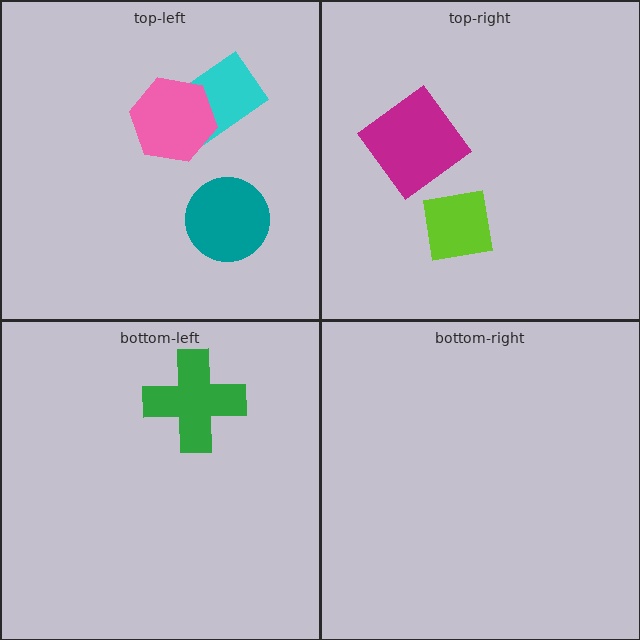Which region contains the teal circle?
The top-left region.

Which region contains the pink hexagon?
The top-left region.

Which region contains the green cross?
The bottom-left region.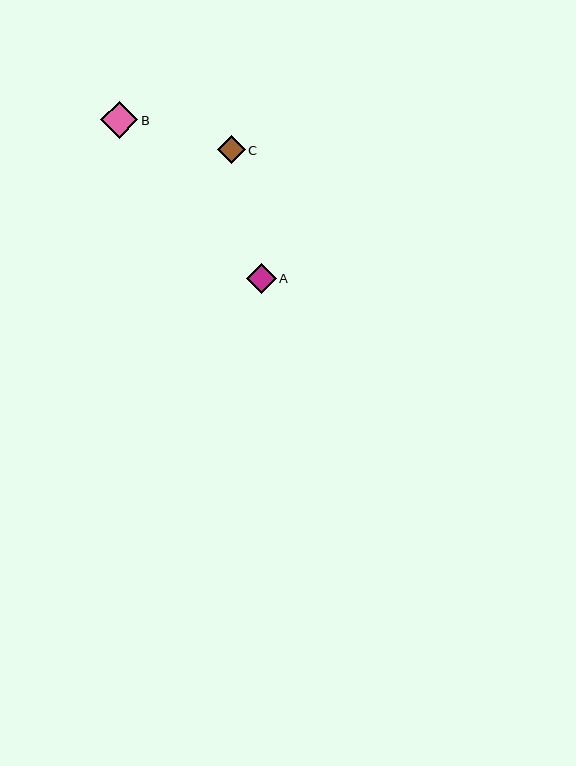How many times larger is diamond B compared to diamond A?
Diamond B is approximately 1.2 times the size of diamond A.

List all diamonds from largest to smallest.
From largest to smallest: B, A, C.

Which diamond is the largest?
Diamond B is the largest with a size of approximately 37 pixels.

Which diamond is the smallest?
Diamond C is the smallest with a size of approximately 28 pixels.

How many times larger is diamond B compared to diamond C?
Diamond B is approximately 1.3 times the size of diamond C.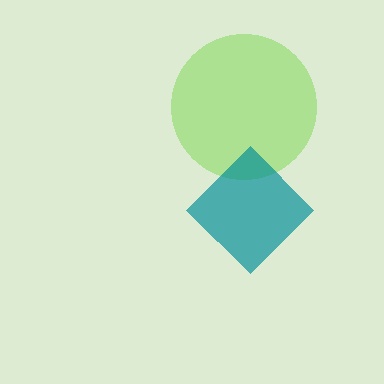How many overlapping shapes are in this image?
There are 2 overlapping shapes in the image.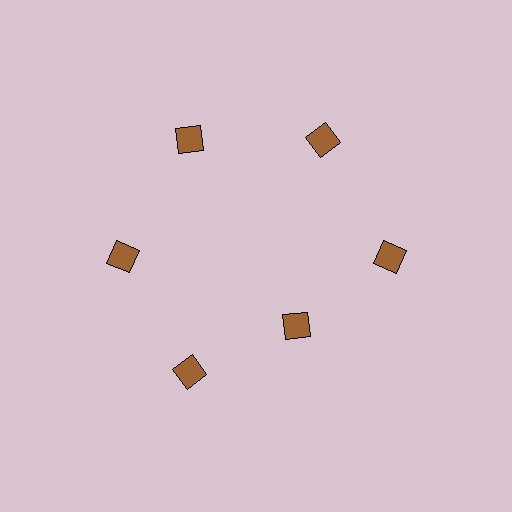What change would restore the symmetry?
The symmetry would be restored by moving it outward, back onto the ring so that all 6 diamonds sit at equal angles and equal distance from the center.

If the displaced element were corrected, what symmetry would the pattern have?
It would have 6-fold rotational symmetry — the pattern would map onto itself every 60 degrees.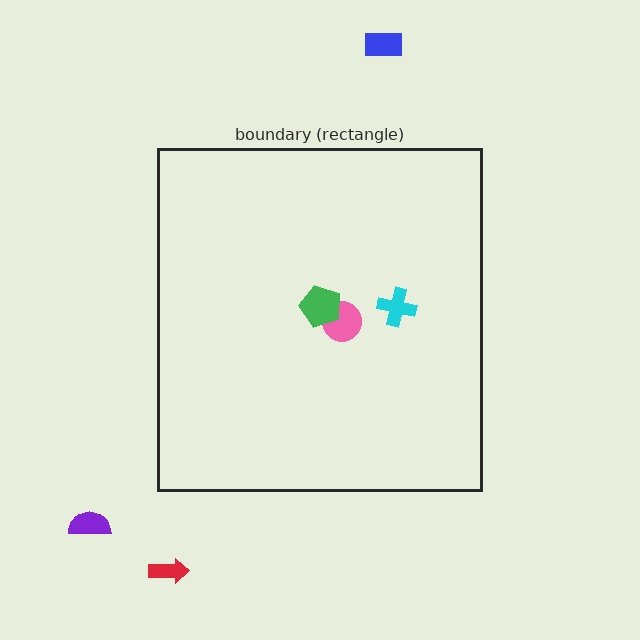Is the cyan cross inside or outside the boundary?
Inside.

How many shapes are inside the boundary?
3 inside, 3 outside.